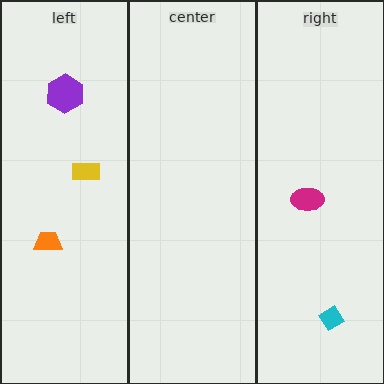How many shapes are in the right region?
2.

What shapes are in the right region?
The magenta ellipse, the cyan diamond.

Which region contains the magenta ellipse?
The right region.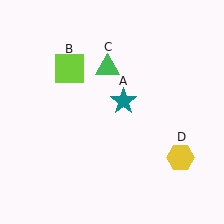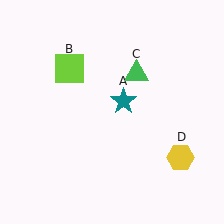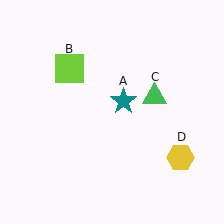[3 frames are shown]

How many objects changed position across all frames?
1 object changed position: green triangle (object C).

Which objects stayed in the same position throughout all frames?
Teal star (object A) and lime square (object B) and yellow hexagon (object D) remained stationary.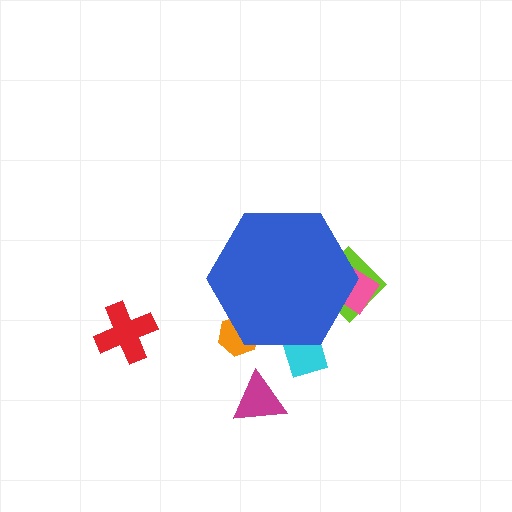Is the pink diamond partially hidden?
Yes, the pink diamond is partially hidden behind the blue hexagon.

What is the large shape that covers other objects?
A blue hexagon.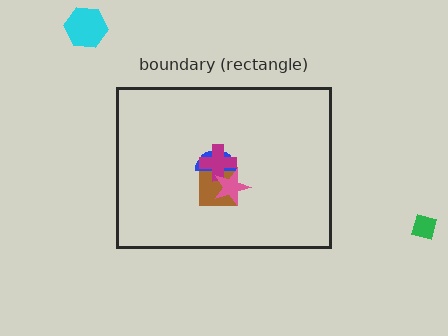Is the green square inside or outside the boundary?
Outside.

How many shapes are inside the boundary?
4 inside, 2 outside.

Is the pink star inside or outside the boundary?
Inside.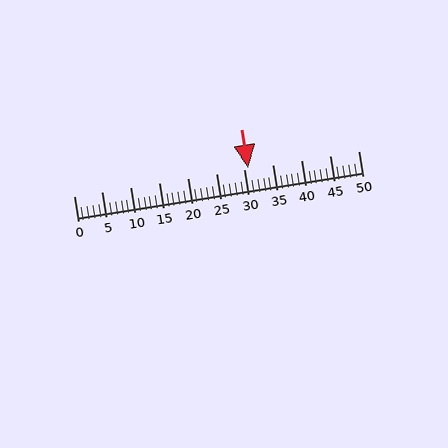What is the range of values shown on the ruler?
The ruler shows values from 0 to 50.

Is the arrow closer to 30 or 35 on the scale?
The arrow is closer to 30.